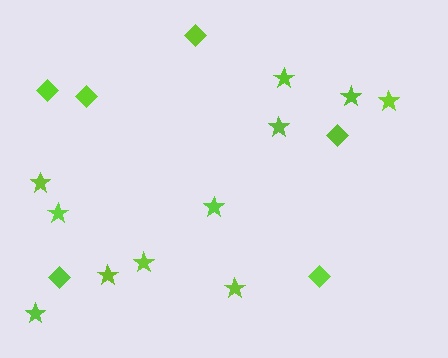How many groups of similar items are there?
There are 2 groups: one group of stars (11) and one group of diamonds (6).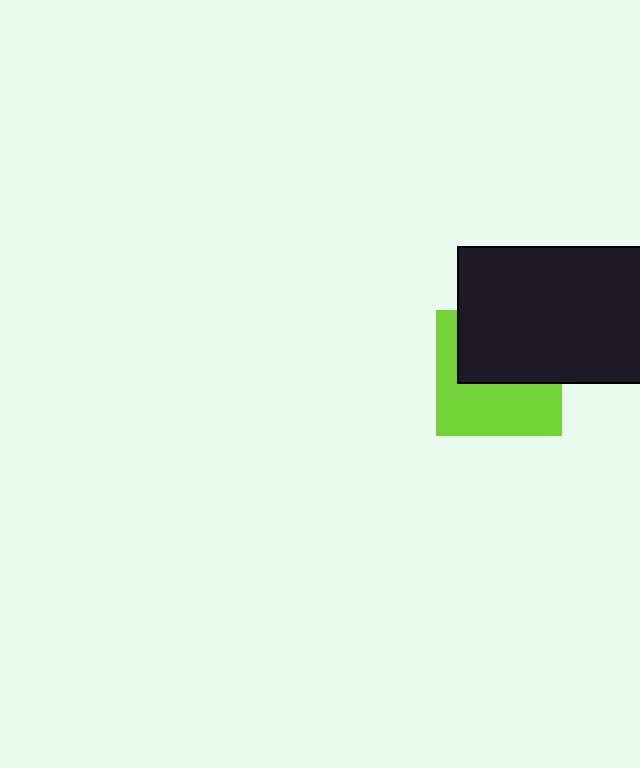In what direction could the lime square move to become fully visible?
The lime square could move down. That would shift it out from behind the black rectangle entirely.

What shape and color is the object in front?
The object in front is a black rectangle.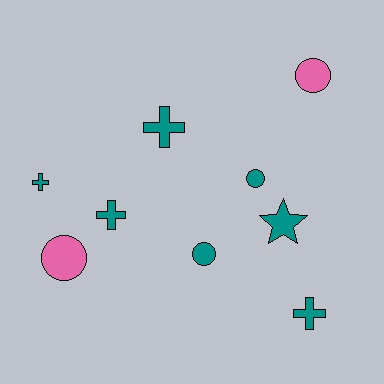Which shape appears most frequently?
Cross, with 4 objects.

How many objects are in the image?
There are 9 objects.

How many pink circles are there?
There are 2 pink circles.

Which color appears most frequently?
Teal, with 7 objects.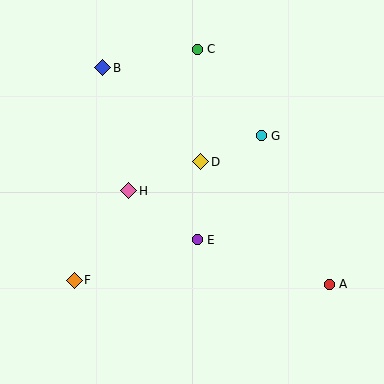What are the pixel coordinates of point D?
Point D is at (201, 162).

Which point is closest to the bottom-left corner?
Point F is closest to the bottom-left corner.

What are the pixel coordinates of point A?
Point A is at (329, 284).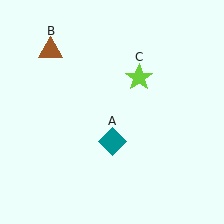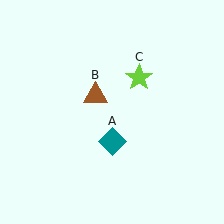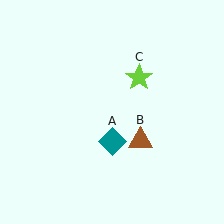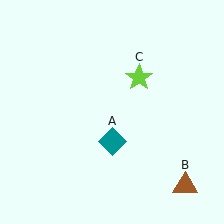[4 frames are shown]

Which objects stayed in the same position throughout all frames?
Teal diamond (object A) and lime star (object C) remained stationary.